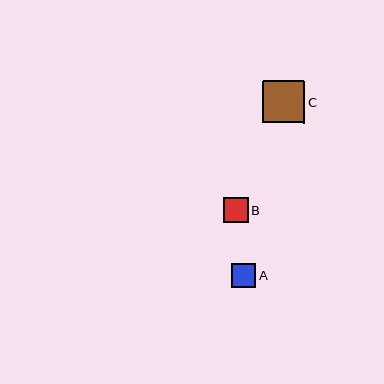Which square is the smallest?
Square A is the smallest with a size of approximately 24 pixels.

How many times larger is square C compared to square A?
Square C is approximately 1.8 times the size of square A.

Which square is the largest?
Square C is the largest with a size of approximately 43 pixels.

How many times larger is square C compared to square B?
Square C is approximately 1.7 times the size of square B.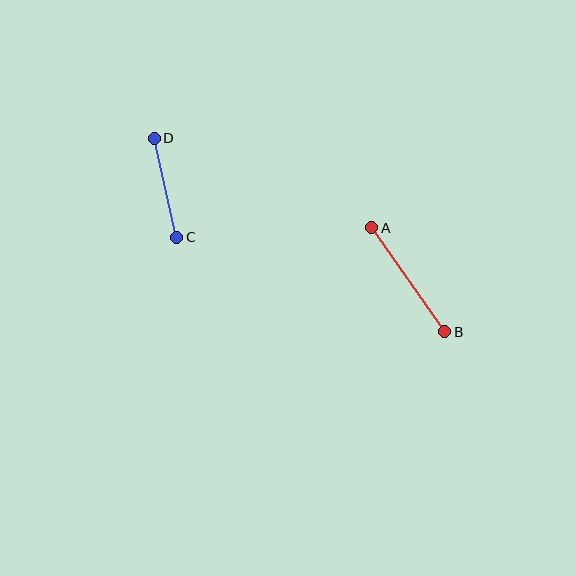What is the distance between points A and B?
The distance is approximately 127 pixels.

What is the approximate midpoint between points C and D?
The midpoint is at approximately (166, 188) pixels.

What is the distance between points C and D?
The distance is approximately 101 pixels.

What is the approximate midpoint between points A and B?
The midpoint is at approximately (408, 280) pixels.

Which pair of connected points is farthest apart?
Points A and B are farthest apart.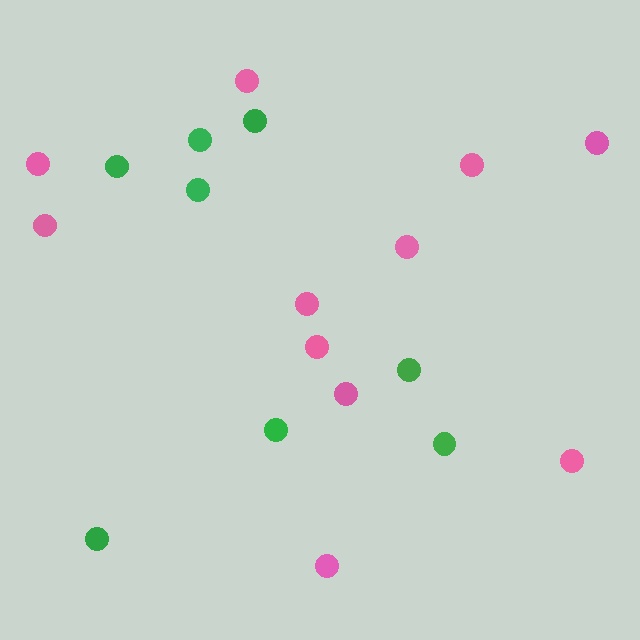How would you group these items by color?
There are 2 groups: one group of green circles (8) and one group of pink circles (11).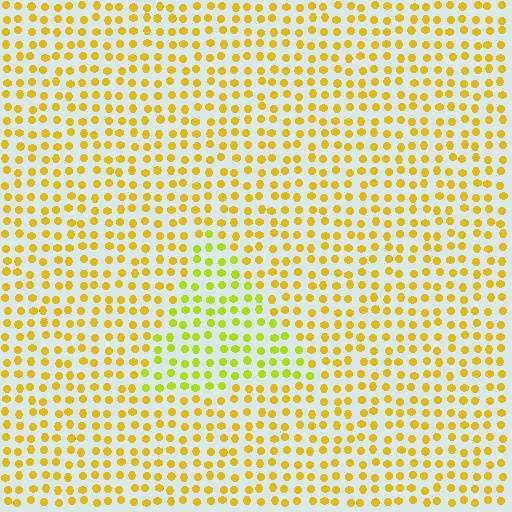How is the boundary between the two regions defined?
The boundary is defined purely by a slight shift in hue (about 27 degrees). Spacing, size, and orientation are identical on both sides.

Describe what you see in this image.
The image is filled with small yellow elements in a uniform arrangement. A triangle-shaped region is visible where the elements are tinted to a slightly different hue, forming a subtle color boundary.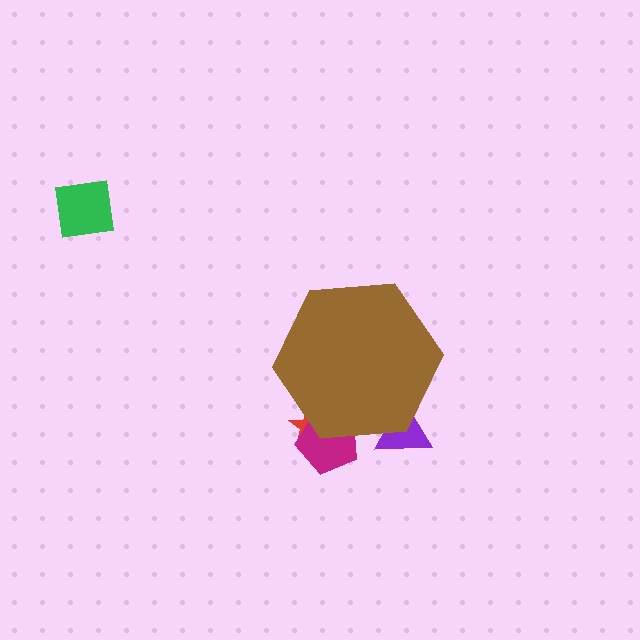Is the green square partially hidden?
No, the green square is fully visible.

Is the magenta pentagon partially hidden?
Yes, the magenta pentagon is partially hidden behind the brown hexagon.